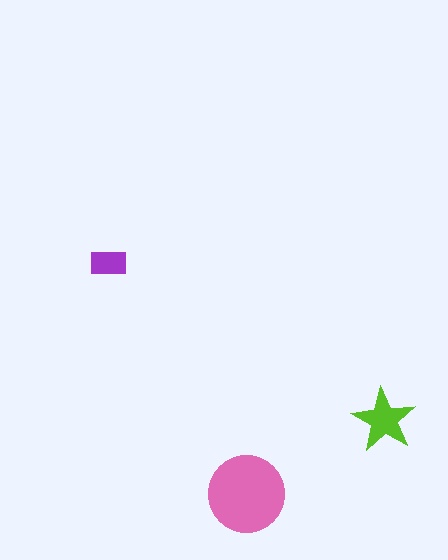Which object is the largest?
The pink circle.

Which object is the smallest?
The purple rectangle.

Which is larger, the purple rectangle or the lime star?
The lime star.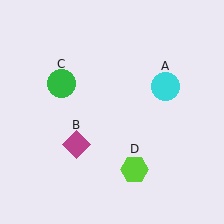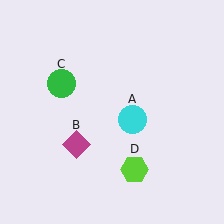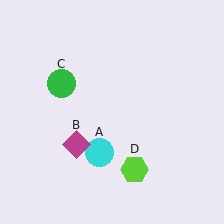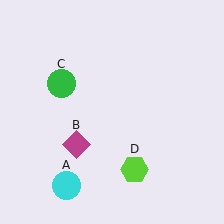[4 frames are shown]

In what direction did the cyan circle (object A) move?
The cyan circle (object A) moved down and to the left.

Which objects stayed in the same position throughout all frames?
Magenta diamond (object B) and green circle (object C) and lime hexagon (object D) remained stationary.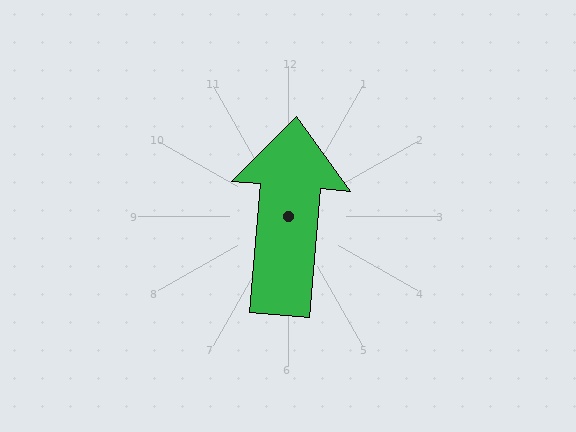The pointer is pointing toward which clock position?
Roughly 12 o'clock.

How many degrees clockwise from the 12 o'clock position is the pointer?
Approximately 5 degrees.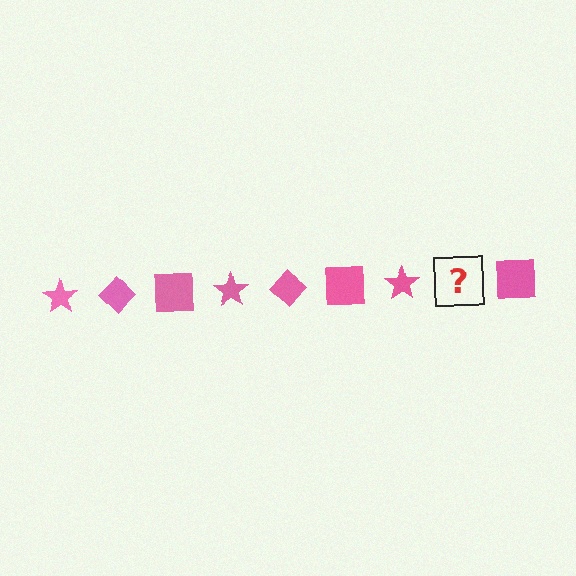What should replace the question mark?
The question mark should be replaced with a pink diamond.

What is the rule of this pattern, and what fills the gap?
The rule is that the pattern cycles through star, diamond, square shapes in pink. The gap should be filled with a pink diamond.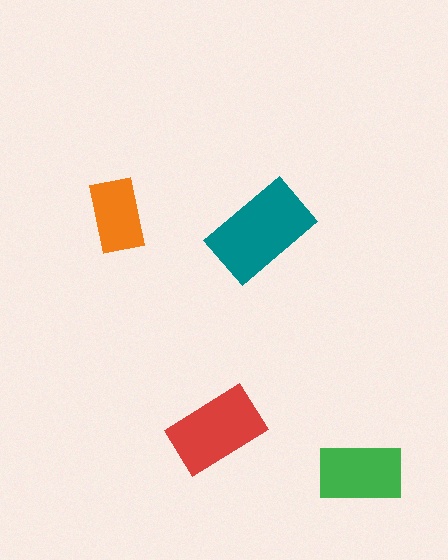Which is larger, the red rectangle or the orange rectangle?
The red one.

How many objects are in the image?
There are 4 objects in the image.